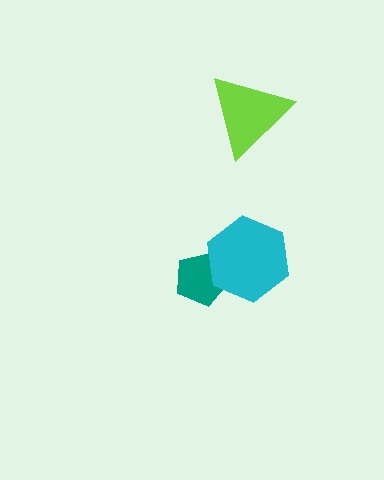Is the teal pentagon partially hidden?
Yes, it is partially covered by another shape.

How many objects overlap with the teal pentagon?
1 object overlaps with the teal pentagon.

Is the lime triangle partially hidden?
No, no other shape covers it.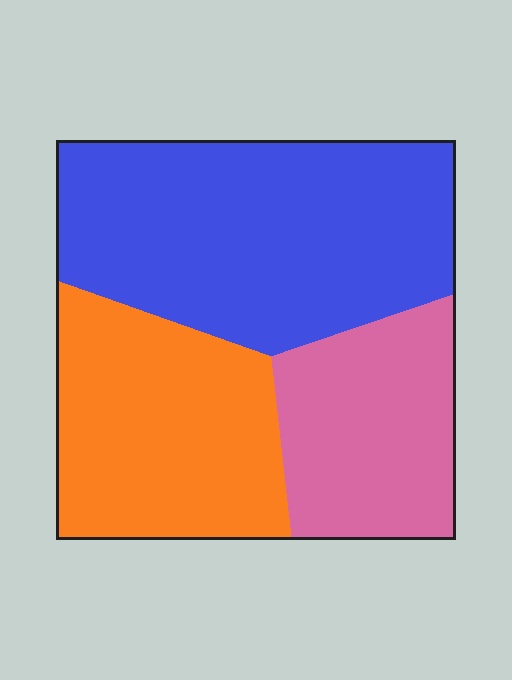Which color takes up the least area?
Pink, at roughly 25%.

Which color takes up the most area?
Blue, at roughly 45%.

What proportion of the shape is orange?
Orange takes up about one third (1/3) of the shape.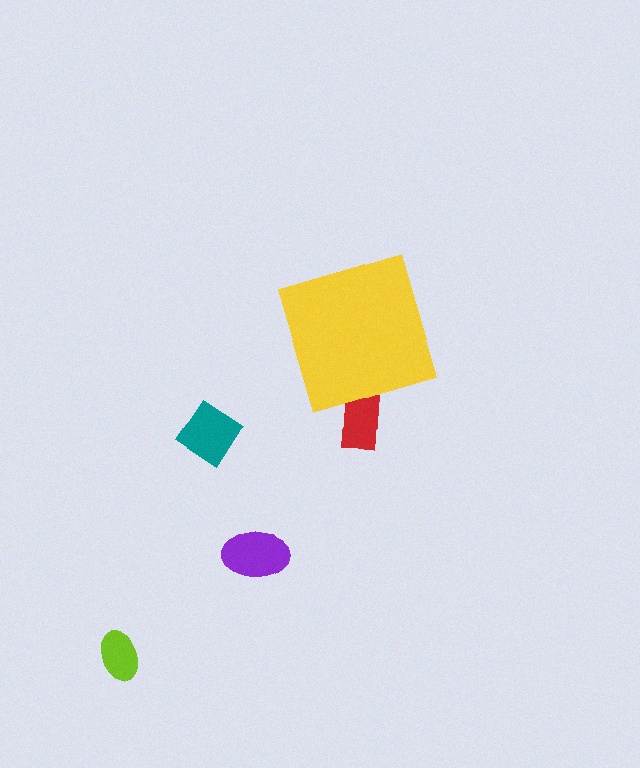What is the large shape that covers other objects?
A yellow diamond.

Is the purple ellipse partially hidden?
No, the purple ellipse is fully visible.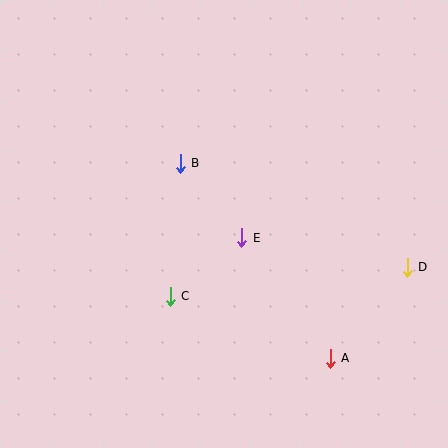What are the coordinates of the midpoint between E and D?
The midpoint between E and D is at (325, 253).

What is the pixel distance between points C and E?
The distance between C and E is 93 pixels.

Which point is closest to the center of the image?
Point E at (242, 238) is closest to the center.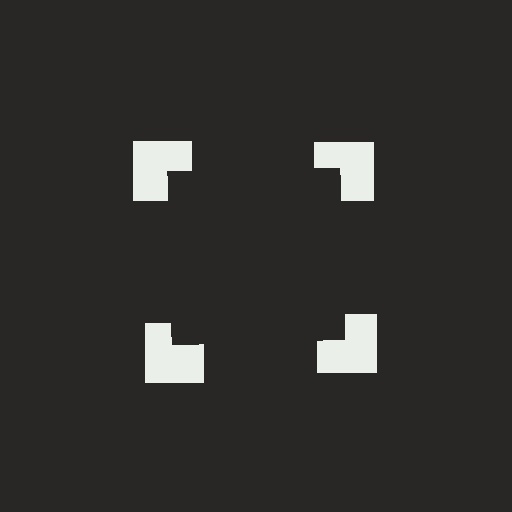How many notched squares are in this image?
There are 4 — one at each vertex of the illusory square.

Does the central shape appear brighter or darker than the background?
It typically appears slightly darker than the background, even though no actual brightness change is drawn.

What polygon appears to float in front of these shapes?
An illusory square — its edges are inferred from the aligned wedge cuts in the notched squares, not physically drawn.